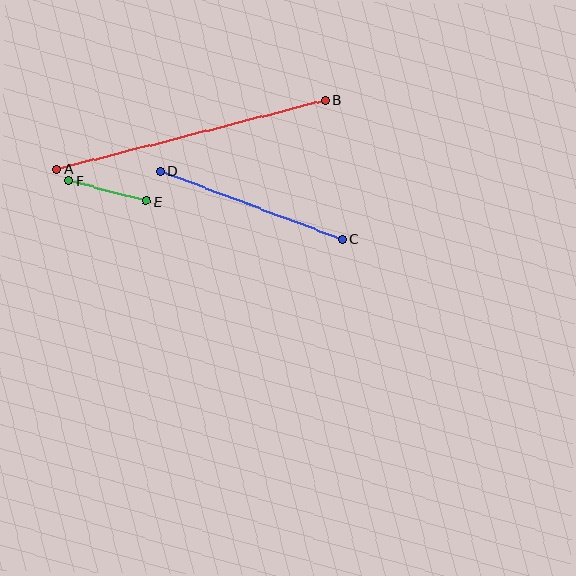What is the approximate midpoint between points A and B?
The midpoint is at approximately (191, 134) pixels.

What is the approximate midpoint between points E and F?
The midpoint is at approximately (108, 191) pixels.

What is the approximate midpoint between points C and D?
The midpoint is at approximately (251, 205) pixels.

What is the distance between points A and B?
The distance is approximately 278 pixels.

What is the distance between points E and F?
The distance is approximately 80 pixels.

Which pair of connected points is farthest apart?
Points A and B are farthest apart.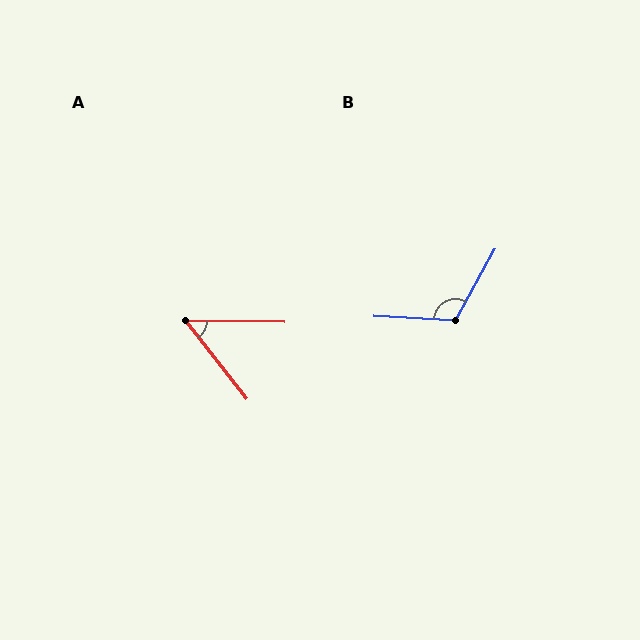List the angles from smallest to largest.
A (51°), B (116°).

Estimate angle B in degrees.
Approximately 116 degrees.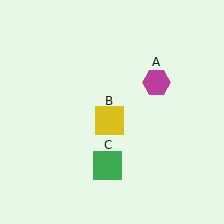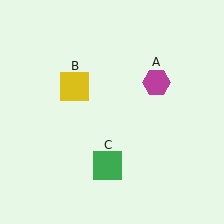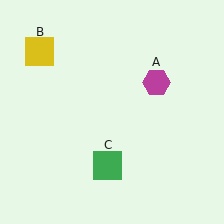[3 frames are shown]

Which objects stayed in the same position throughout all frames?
Magenta hexagon (object A) and green square (object C) remained stationary.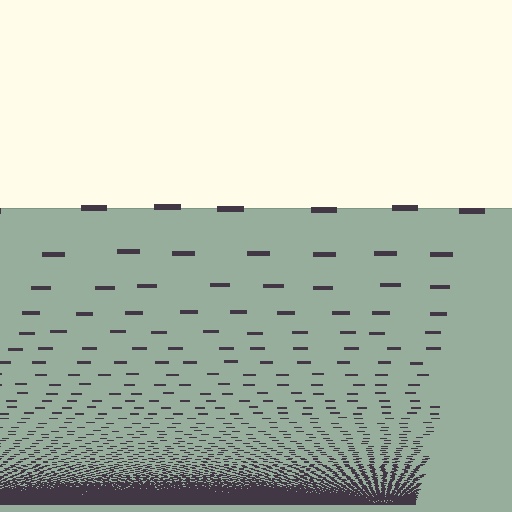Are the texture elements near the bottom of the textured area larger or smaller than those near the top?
Smaller. The gradient is inverted — elements near the bottom are smaller and denser.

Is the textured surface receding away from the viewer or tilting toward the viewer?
The surface appears to tilt toward the viewer. Texture elements get larger and sparser toward the top.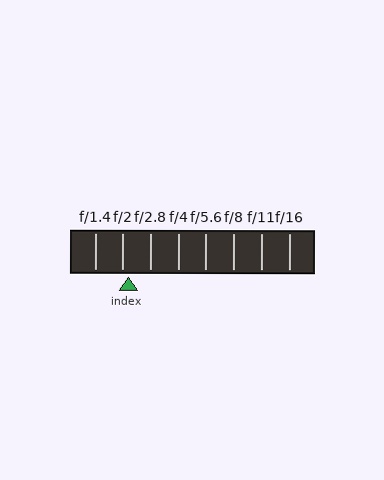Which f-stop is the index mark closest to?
The index mark is closest to f/2.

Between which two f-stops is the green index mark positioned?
The index mark is between f/2 and f/2.8.